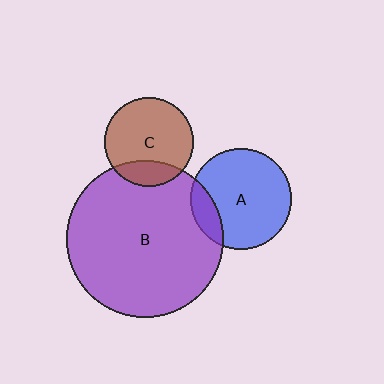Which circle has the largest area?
Circle B (purple).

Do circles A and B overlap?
Yes.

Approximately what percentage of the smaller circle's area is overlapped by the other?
Approximately 15%.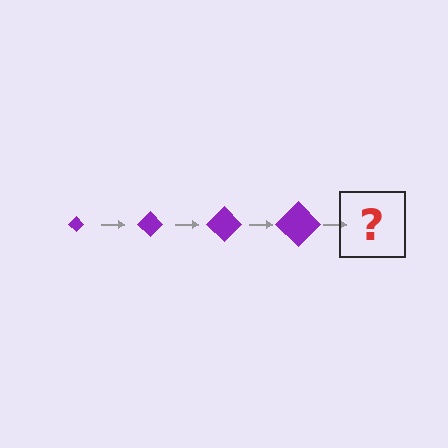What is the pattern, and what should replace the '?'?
The pattern is that the diamond gets progressively larger each step. The '?' should be a purple diamond, larger than the previous one.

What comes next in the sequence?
The next element should be a purple diamond, larger than the previous one.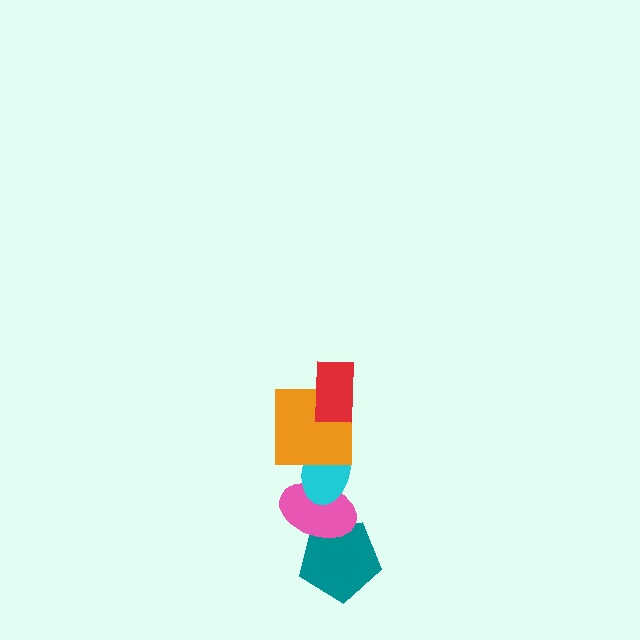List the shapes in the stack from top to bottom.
From top to bottom: the red rectangle, the orange square, the cyan ellipse, the pink ellipse, the teal pentagon.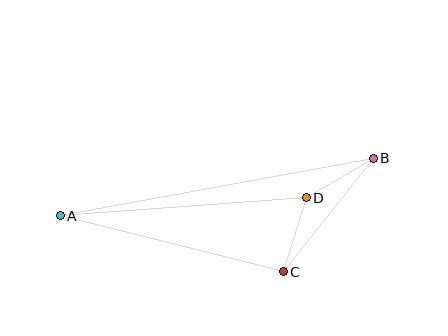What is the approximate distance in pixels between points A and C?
The distance between A and C is approximately 230 pixels.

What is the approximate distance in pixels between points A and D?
The distance between A and D is approximately 247 pixels.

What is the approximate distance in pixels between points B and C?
The distance between B and C is approximately 145 pixels.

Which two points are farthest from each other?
Points A and B are farthest from each other.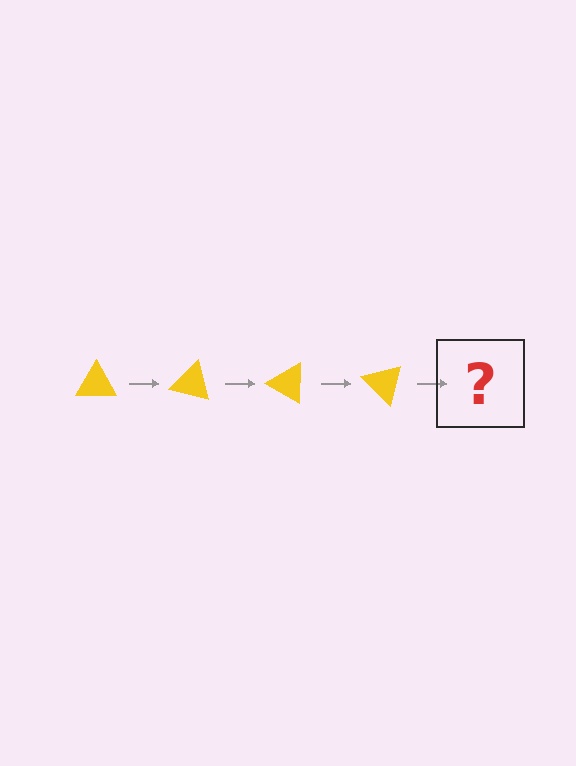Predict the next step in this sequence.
The next step is a yellow triangle rotated 60 degrees.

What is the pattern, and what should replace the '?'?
The pattern is that the triangle rotates 15 degrees each step. The '?' should be a yellow triangle rotated 60 degrees.